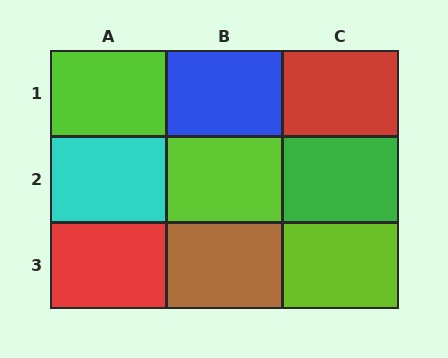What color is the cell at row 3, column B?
Brown.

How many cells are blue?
1 cell is blue.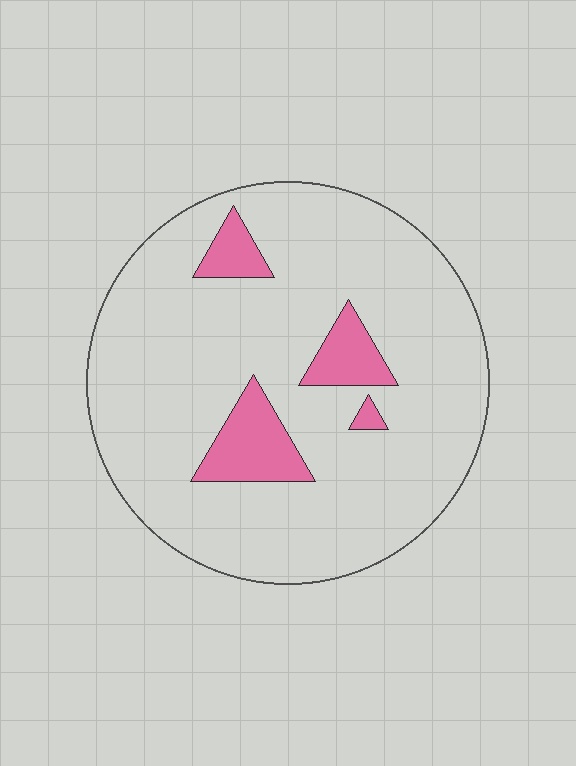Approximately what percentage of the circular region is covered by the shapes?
Approximately 10%.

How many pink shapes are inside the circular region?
4.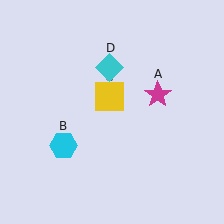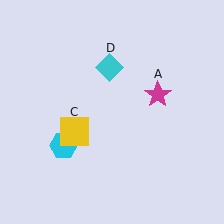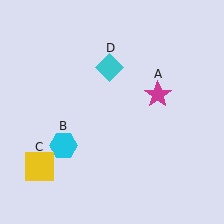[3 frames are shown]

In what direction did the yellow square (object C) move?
The yellow square (object C) moved down and to the left.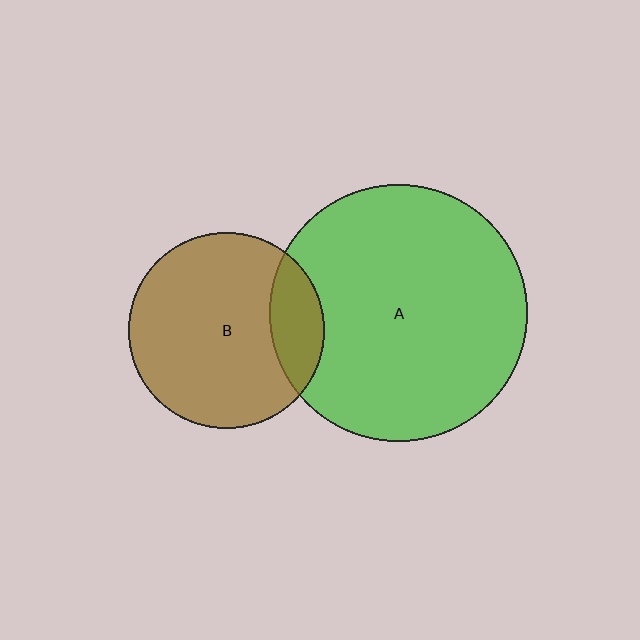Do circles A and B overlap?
Yes.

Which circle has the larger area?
Circle A (green).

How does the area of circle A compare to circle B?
Approximately 1.7 times.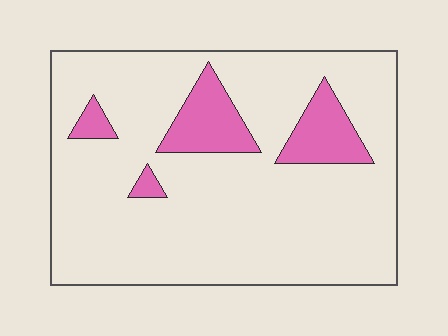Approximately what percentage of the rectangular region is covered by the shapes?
Approximately 15%.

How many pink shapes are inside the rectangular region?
4.